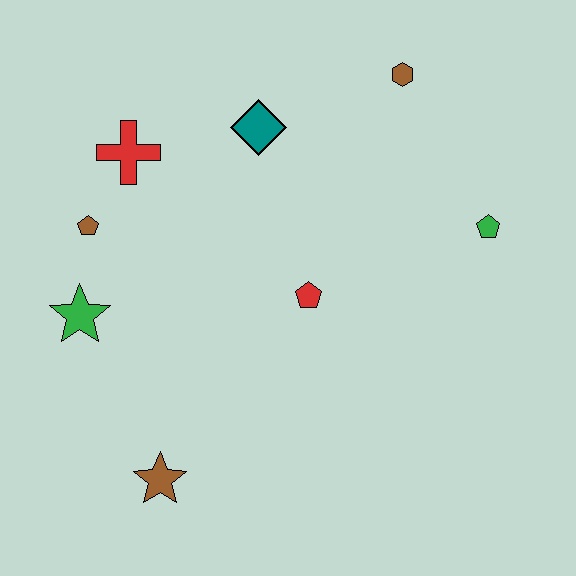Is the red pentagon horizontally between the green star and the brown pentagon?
No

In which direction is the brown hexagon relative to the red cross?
The brown hexagon is to the right of the red cross.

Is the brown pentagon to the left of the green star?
No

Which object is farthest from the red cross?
The green pentagon is farthest from the red cross.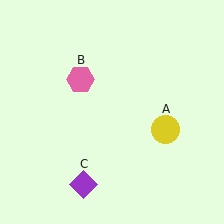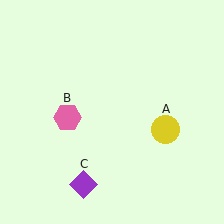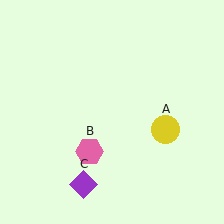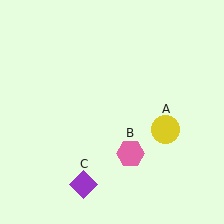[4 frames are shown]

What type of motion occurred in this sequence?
The pink hexagon (object B) rotated counterclockwise around the center of the scene.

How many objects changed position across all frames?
1 object changed position: pink hexagon (object B).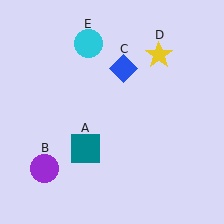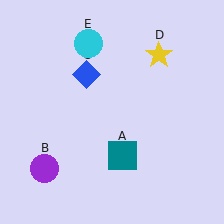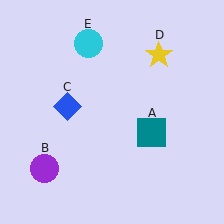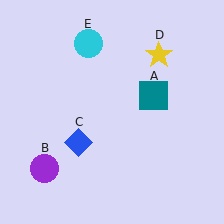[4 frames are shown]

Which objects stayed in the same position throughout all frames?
Purple circle (object B) and yellow star (object D) and cyan circle (object E) remained stationary.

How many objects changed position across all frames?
2 objects changed position: teal square (object A), blue diamond (object C).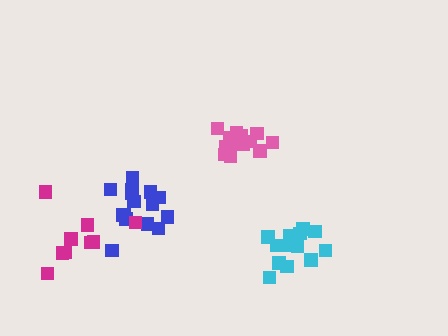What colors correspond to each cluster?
The clusters are colored: pink, blue, magenta, cyan.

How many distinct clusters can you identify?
There are 4 distinct clusters.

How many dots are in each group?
Group 1: 13 dots, Group 2: 15 dots, Group 3: 9 dots, Group 4: 13 dots (50 total).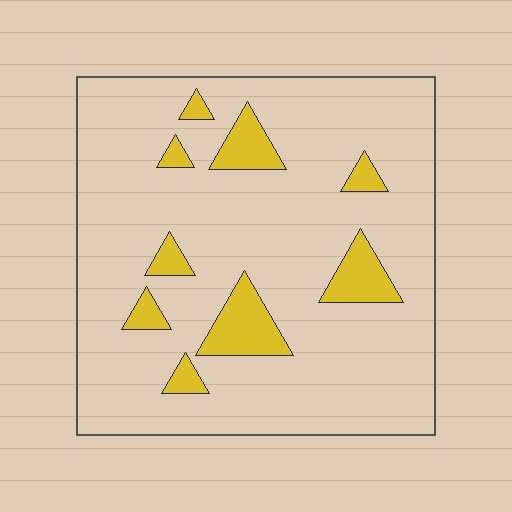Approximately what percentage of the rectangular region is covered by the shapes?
Approximately 10%.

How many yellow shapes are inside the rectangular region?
9.